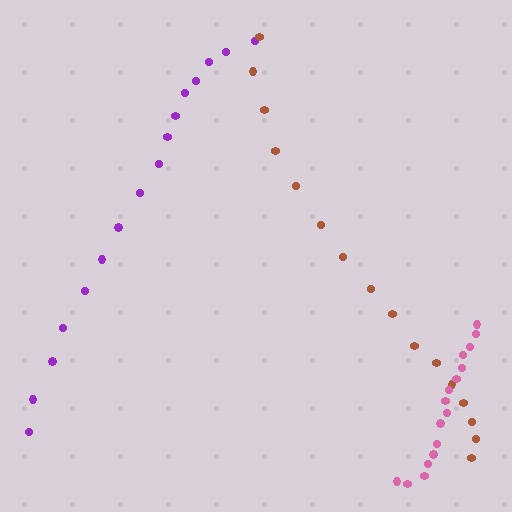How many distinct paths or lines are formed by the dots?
There are 3 distinct paths.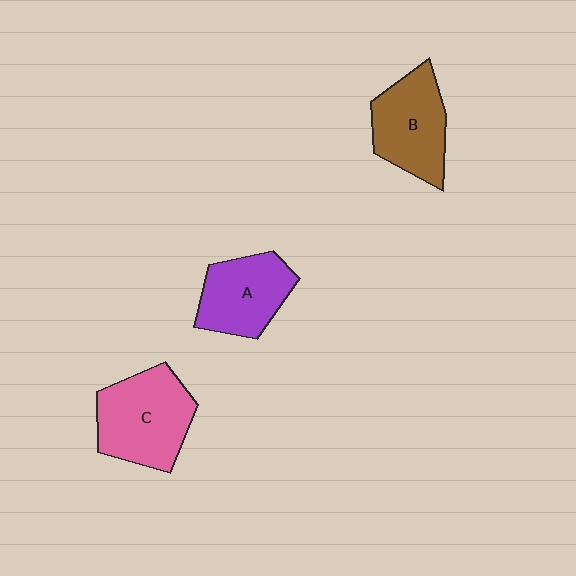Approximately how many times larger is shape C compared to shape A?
Approximately 1.3 times.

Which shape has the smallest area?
Shape A (purple).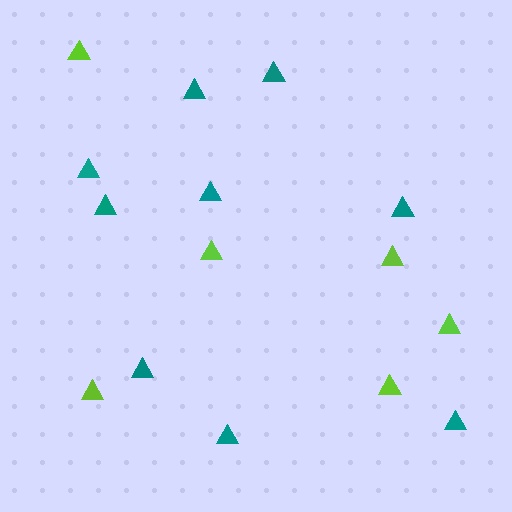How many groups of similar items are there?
There are 2 groups: one group of teal triangles (9) and one group of lime triangles (6).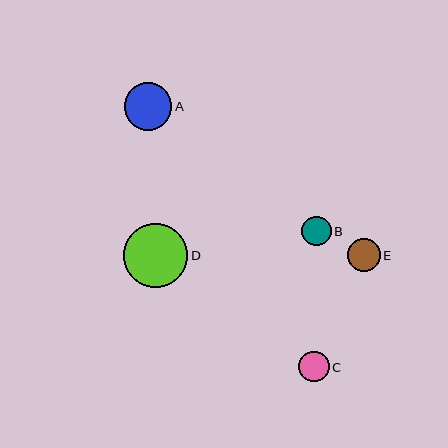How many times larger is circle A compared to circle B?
Circle A is approximately 1.6 times the size of circle B.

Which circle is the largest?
Circle D is the largest with a size of approximately 64 pixels.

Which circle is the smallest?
Circle B is the smallest with a size of approximately 29 pixels.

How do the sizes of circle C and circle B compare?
Circle C and circle B are approximately the same size.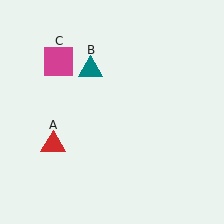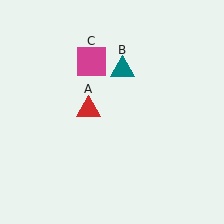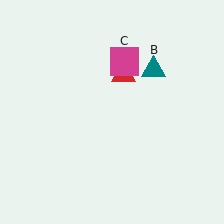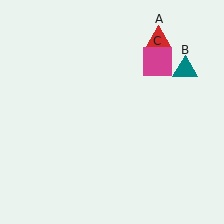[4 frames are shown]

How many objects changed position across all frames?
3 objects changed position: red triangle (object A), teal triangle (object B), magenta square (object C).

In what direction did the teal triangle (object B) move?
The teal triangle (object B) moved right.